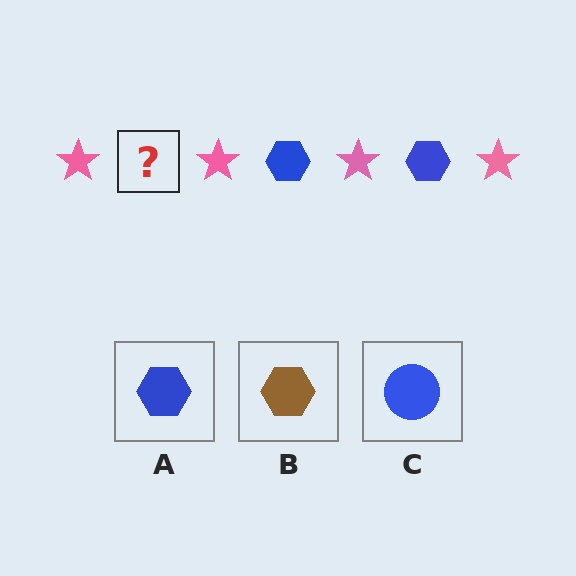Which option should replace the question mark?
Option A.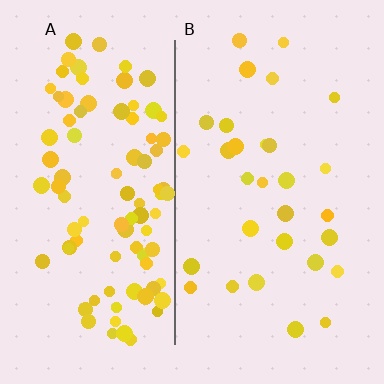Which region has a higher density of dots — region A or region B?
A (the left).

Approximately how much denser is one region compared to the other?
Approximately 3.1× — region A over region B.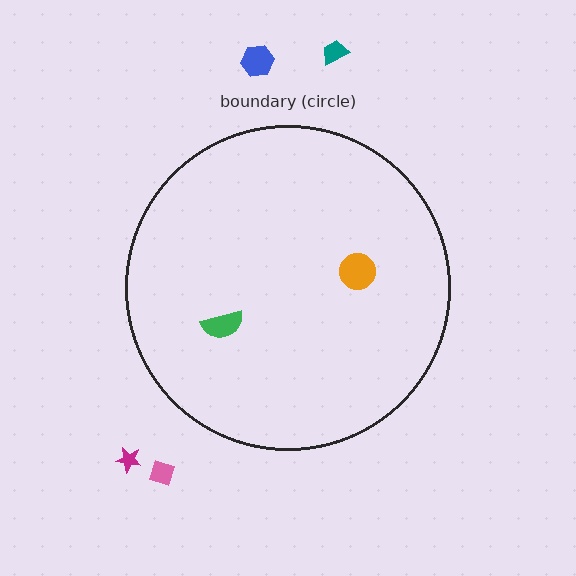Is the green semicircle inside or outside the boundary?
Inside.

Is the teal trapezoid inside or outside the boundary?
Outside.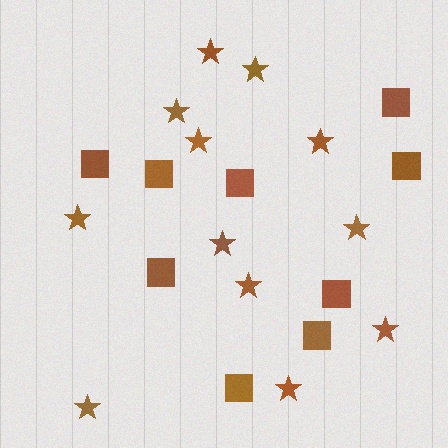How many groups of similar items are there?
There are 2 groups: one group of stars (12) and one group of squares (9).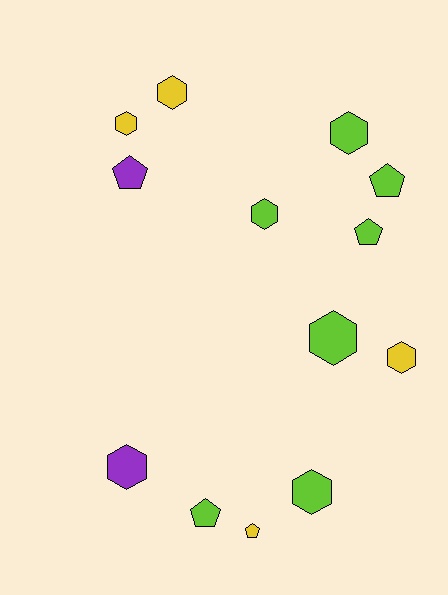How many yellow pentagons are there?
There is 1 yellow pentagon.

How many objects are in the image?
There are 13 objects.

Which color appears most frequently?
Lime, with 7 objects.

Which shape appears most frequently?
Hexagon, with 8 objects.